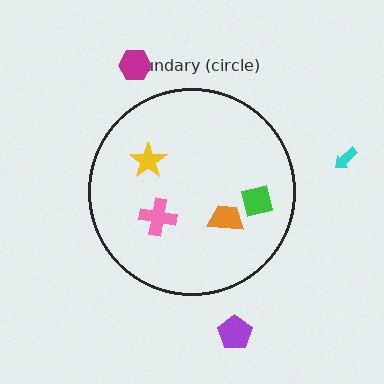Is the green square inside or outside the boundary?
Inside.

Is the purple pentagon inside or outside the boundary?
Outside.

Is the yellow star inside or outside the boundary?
Inside.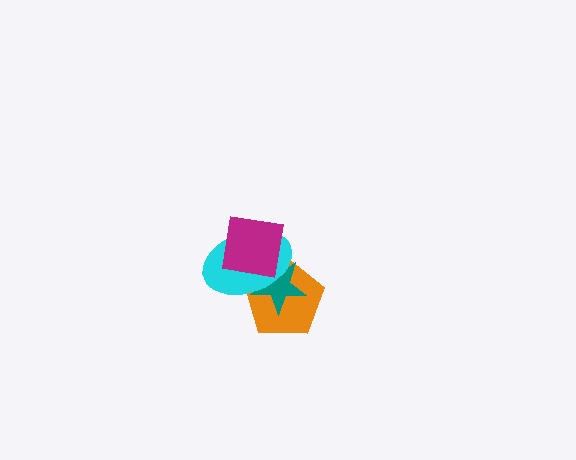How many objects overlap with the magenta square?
3 objects overlap with the magenta square.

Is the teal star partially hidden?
Yes, it is partially covered by another shape.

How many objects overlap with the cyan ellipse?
3 objects overlap with the cyan ellipse.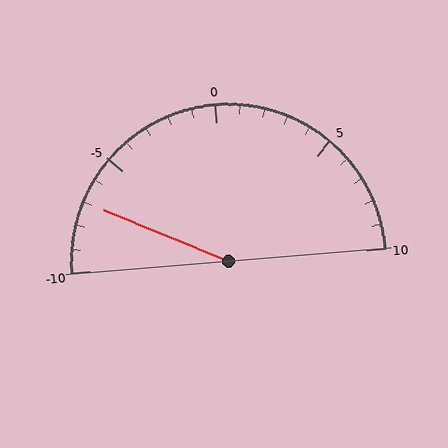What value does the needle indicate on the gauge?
The needle indicates approximately -7.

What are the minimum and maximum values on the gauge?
The gauge ranges from -10 to 10.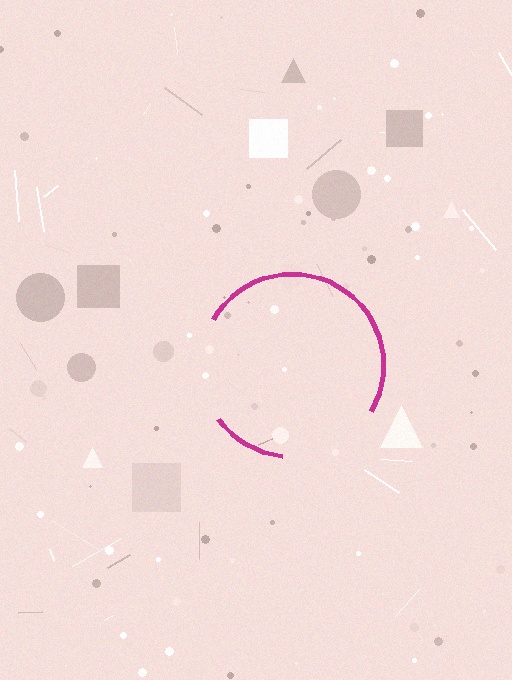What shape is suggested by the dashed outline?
The dashed outline suggests a circle.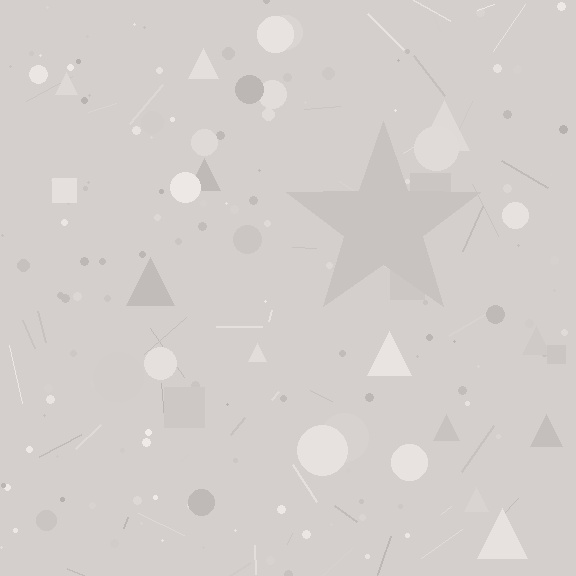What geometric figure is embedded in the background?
A star is embedded in the background.